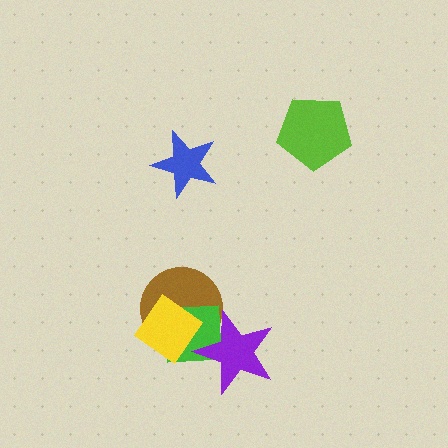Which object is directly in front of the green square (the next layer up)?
The purple star is directly in front of the green square.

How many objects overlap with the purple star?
2 objects overlap with the purple star.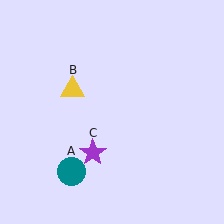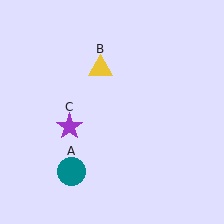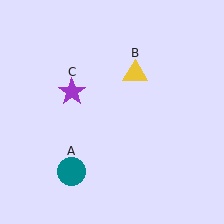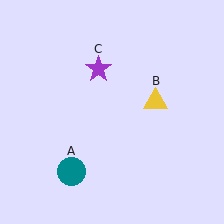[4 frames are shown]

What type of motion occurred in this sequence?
The yellow triangle (object B), purple star (object C) rotated clockwise around the center of the scene.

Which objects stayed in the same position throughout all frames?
Teal circle (object A) remained stationary.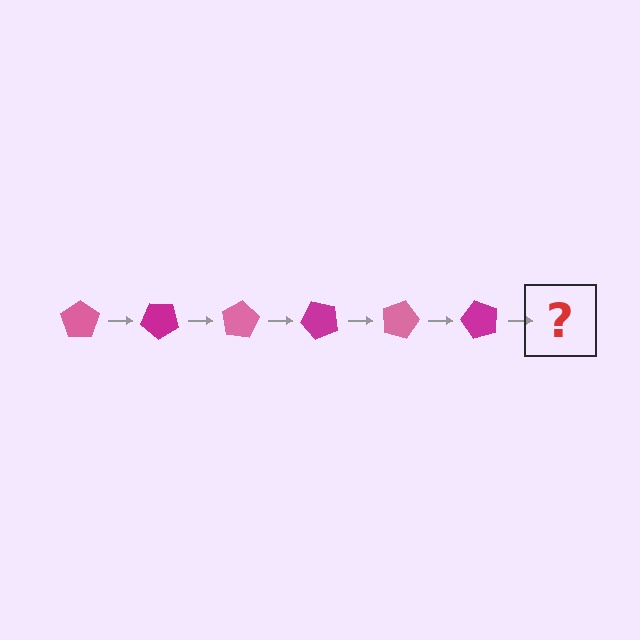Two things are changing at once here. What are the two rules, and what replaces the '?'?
The two rules are that it rotates 40 degrees each step and the color cycles through pink and magenta. The '?' should be a pink pentagon, rotated 240 degrees from the start.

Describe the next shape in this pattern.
It should be a pink pentagon, rotated 240 degrees from the start.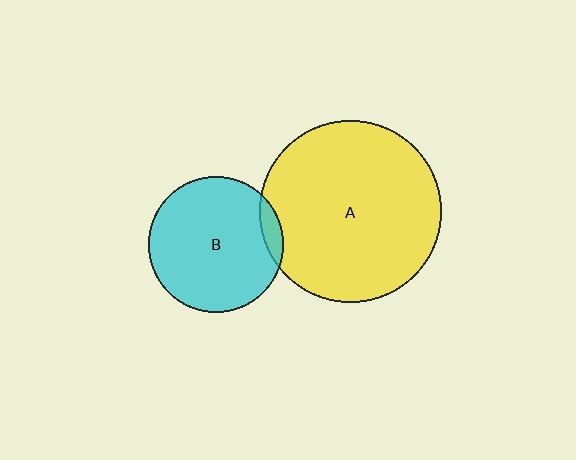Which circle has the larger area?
Circle A (yellow).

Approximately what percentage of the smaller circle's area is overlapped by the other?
Approximately 5%.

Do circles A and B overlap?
Yes.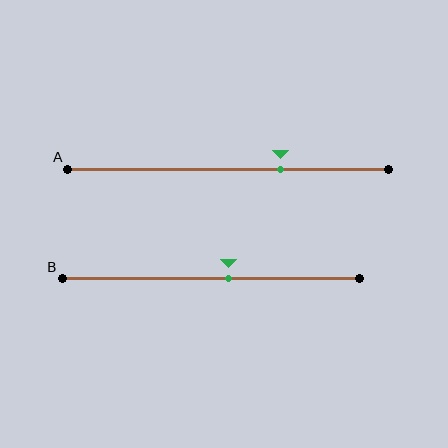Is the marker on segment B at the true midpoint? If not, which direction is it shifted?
No, the marker on segment B is shifted to the right by about 6% of the segment length.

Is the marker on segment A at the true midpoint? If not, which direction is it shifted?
No, the marker on segment A is shifted to the right by about 16% of the segment length.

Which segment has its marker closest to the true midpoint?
Segment B has its marker closest to the true midpoint.